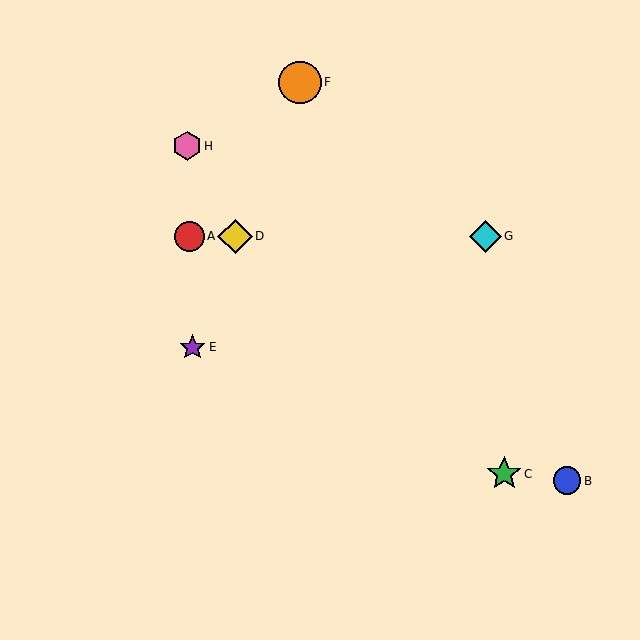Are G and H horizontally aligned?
No, G is at y≈236 and H is at y≈146.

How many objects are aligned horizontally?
3 objects (A, D, G) are aligned horizontally.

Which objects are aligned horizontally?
Objects A, D, G are aligned horizontally.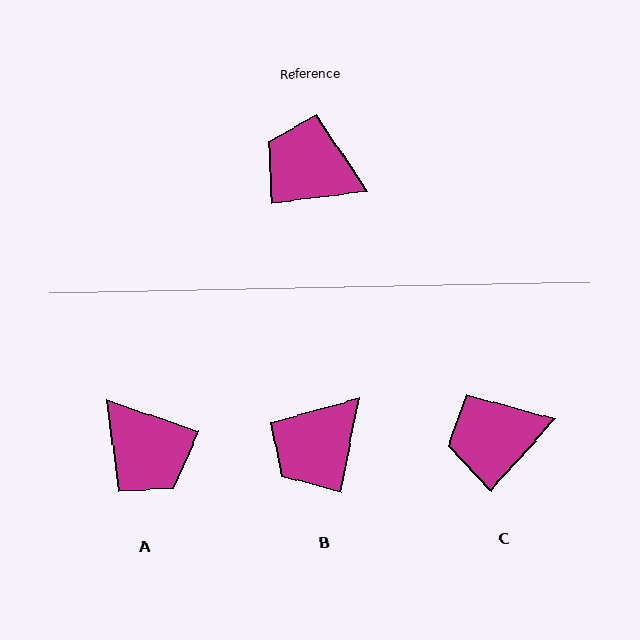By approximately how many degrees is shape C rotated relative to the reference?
Approximately 41 degrees counter-clockwise.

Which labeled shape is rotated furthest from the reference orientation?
A, about 154 degrees away.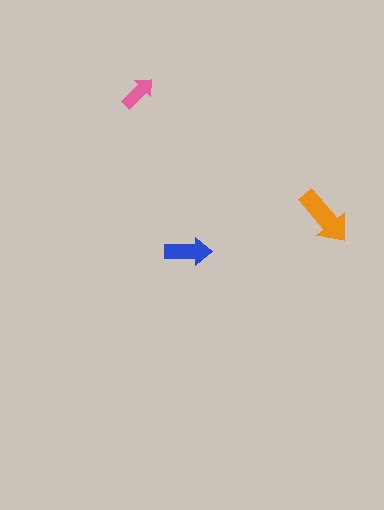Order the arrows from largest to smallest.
the orange one, the blue one, the pink one.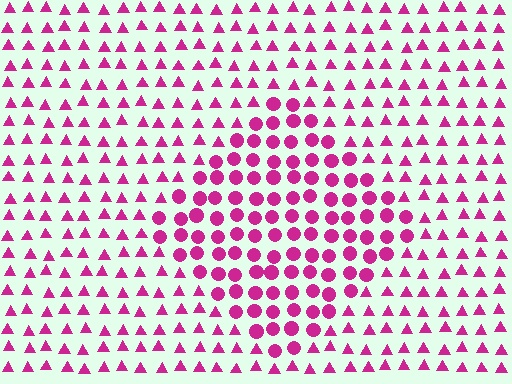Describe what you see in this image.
The image is filled with small magenta elements arranged in a uniform grid. A diamond-shaped region contains circles, while the surrounding area contains triangles. The boundary is defined purely by the change in element shape.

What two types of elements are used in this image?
The image uses circles inside the diamond region and triangles outside it.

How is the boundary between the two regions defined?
The boundary is defined by a change in element shape: circles inside vs. triangles outside. All elements share the same color and spacing.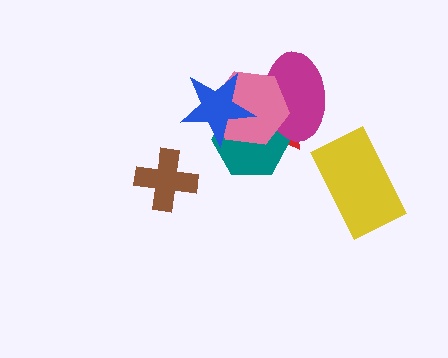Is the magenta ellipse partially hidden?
Yes, it is partially covered by another shape.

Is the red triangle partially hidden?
Yes, it is partially covered by another shape.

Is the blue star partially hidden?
No, no other shape covers it.